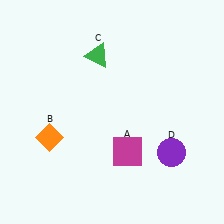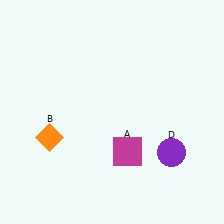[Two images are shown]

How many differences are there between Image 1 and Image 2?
There is 1 difference between the two images.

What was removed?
The green triangle (C) was removed in Image 2.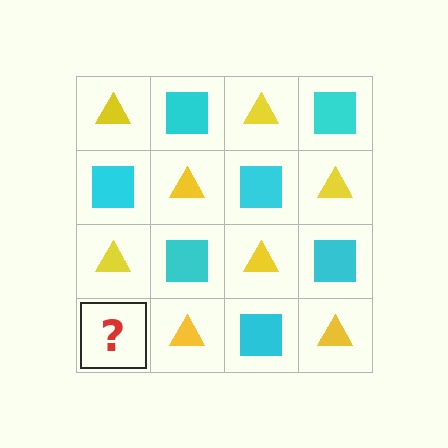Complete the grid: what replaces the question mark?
The question mark should be replaced with a cyan square.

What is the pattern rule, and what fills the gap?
The rule is that it alternates yellow triangle and cyan square in a checkerboard pattern. The gap should be filled with a cyan square.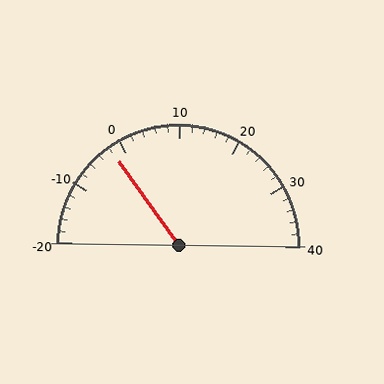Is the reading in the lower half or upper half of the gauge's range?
The reading is in the lower half of the range (-20 to 40).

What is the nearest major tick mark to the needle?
The nearest major tick mark is 0.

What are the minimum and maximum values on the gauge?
The gauge ranges from -20 to 40.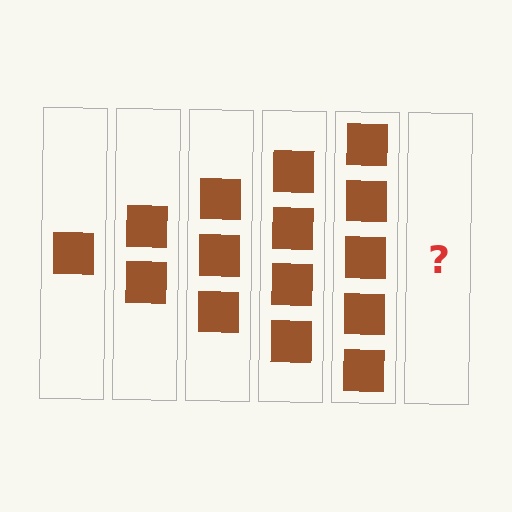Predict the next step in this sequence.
The next step is 6 squares.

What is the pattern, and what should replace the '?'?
The pattern is that each step adds one more square. The '?' should be 6 squares.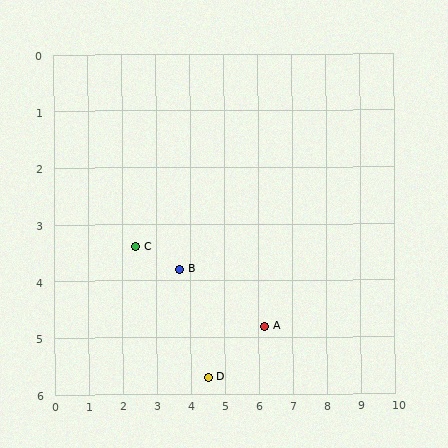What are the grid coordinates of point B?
Point B is at approximately (3.7, 3.8).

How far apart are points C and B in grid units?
Points C and B are about 1.4 grid units apart.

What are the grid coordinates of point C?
Point C is at approximately (2.4, 3.4).